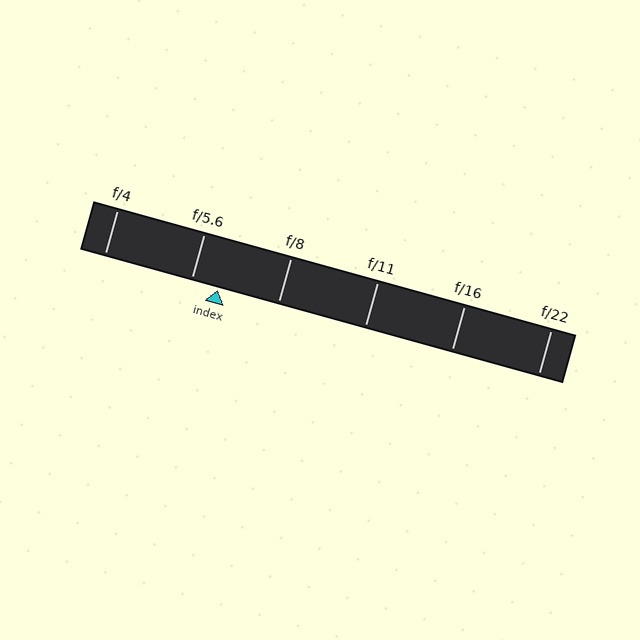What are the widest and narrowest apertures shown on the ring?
The widest aperture shown is f/4 and the narrowest is f/22.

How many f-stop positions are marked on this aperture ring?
There are 6 f-stop positions marked.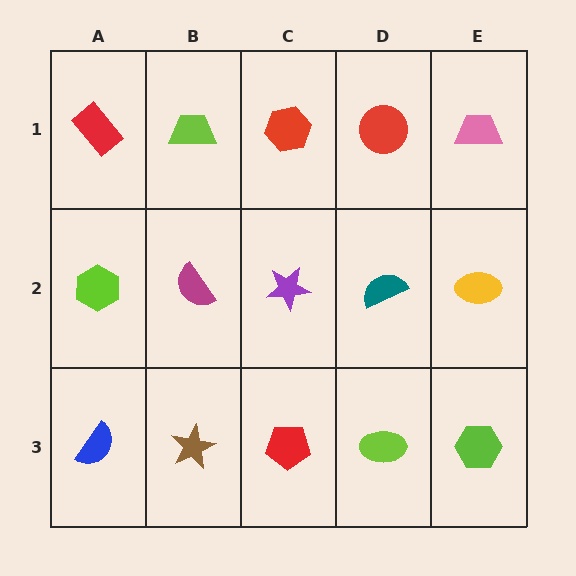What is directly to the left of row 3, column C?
A brown star.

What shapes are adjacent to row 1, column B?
A magenta semicircle (row 2, column B), a red rectangle (row 1, column A), a red hexagon (row 1, column C).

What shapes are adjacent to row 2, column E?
A pink trapezoid (row 1, column E), a lime hexagon (row 3, column E), a teal semicircle (row 2, column D).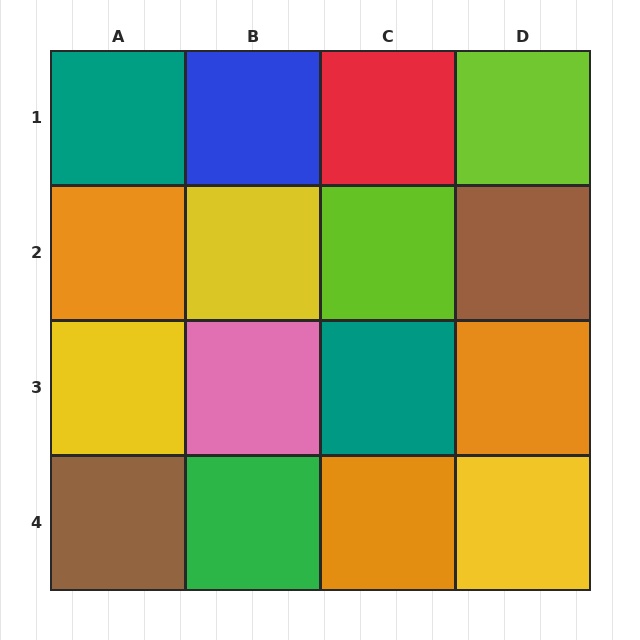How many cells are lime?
2 cells are lime.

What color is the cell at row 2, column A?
Orange.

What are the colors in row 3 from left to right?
Yellow, pink, teal, orange.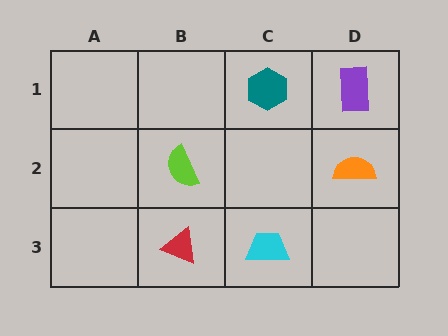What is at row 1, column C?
A teal hexagon.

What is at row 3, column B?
A red triangle.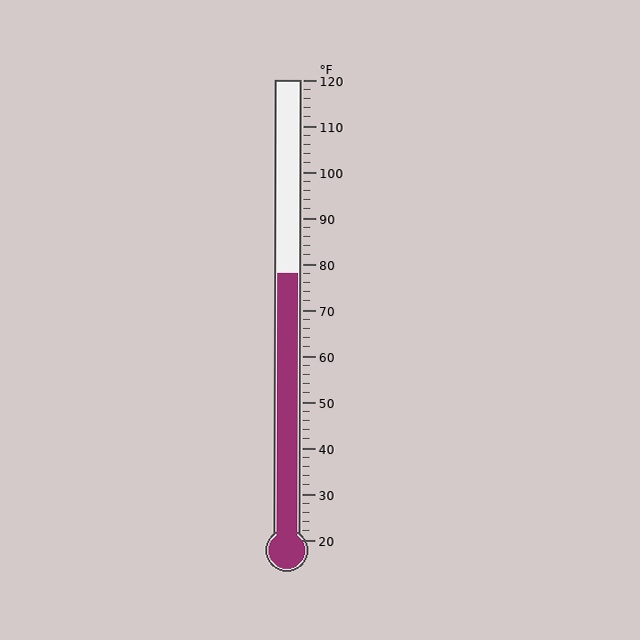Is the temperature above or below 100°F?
The temperature is below 100°F.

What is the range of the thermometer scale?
The thermometer scale ranges from 20°F to 120°F.